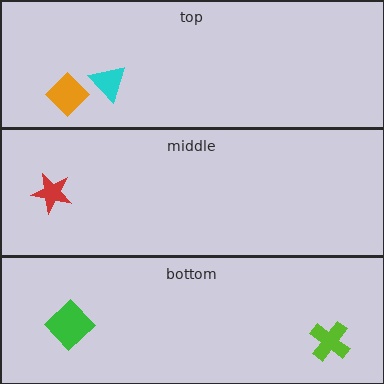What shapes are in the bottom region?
The green diamond, the lime cross.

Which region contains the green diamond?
The bottom region.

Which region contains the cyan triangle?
The top region.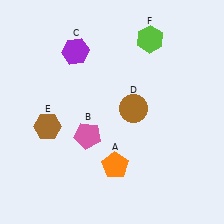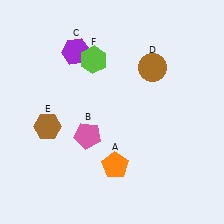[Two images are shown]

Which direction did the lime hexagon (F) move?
The lime hexagon (F) moved left.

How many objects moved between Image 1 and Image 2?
2 objects moved between the two images.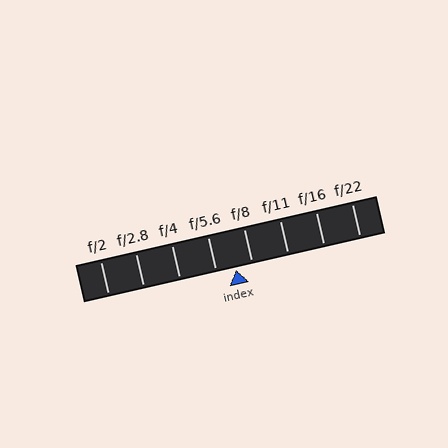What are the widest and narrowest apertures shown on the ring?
The widest aperture shown is f/2 and the narrowest is f/22.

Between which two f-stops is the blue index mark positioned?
The index mark is between f/5.6 and f/8.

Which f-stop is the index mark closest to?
The index mark is closest to f/8.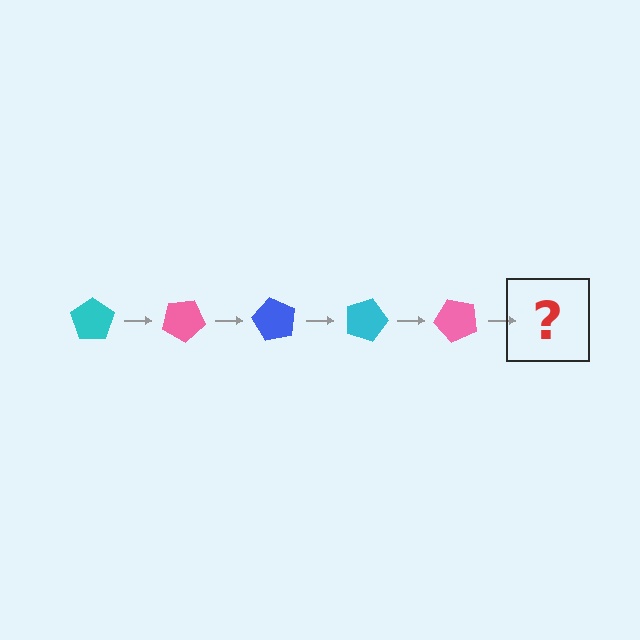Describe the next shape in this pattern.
It should be a blue pentagon, rotated 150 degrees from the start.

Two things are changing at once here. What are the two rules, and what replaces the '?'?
The two rules are that it rotates 30 degrees each step and the color cycles through cyan, pink, and blue. The '?' should be a blue pentagon, rotated 150 degrees from the start.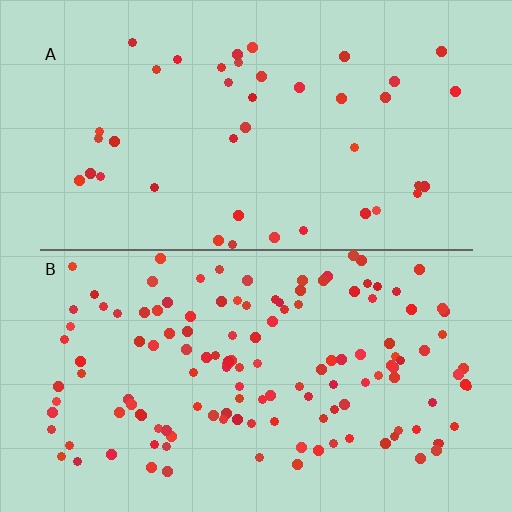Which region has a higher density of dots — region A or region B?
B (the bottom).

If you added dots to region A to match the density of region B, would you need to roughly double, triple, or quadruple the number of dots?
Approximately triple.